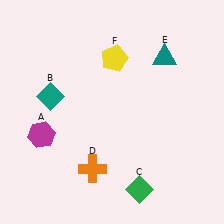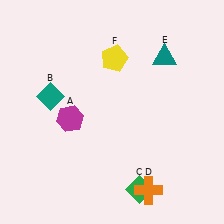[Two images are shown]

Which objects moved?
The objects that moved are: the magenta hexagon (A), the orange cross (D).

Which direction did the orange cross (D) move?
The orange cross (D) moved right.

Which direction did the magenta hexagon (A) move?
The magenta hexagon (A) moved right.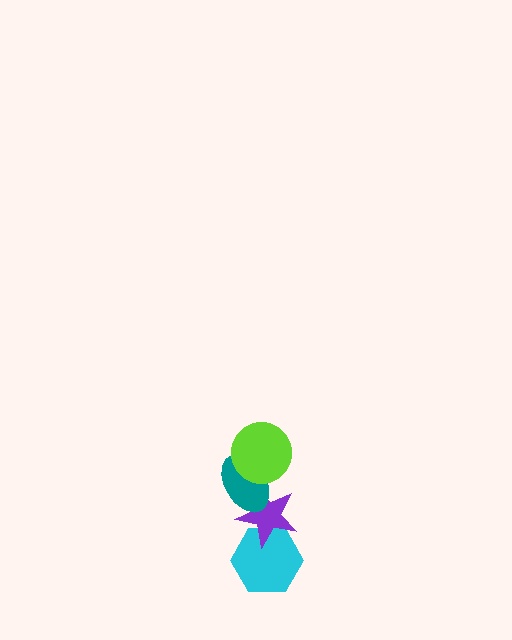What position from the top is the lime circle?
The lime circle is 1st from the top.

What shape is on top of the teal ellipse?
The lime circle is on top of the teal ellipse.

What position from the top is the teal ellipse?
The teal ellipse is 2nd from the top.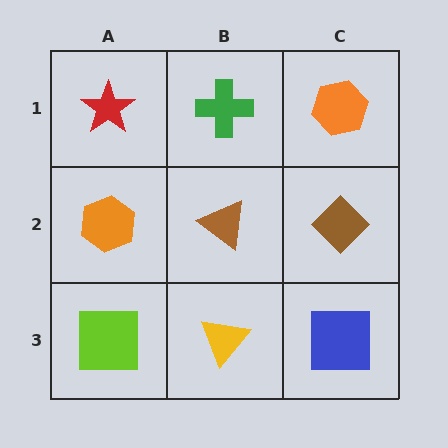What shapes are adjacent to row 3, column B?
A brown triangle (row 2, column B), a lime square (row 3, column A), a blue square (row 3, column C).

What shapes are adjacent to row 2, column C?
An orange hexagon (row 1, column C), a blue square (row 3, column C), a brown triangle (row 2, column B).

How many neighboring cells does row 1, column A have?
2.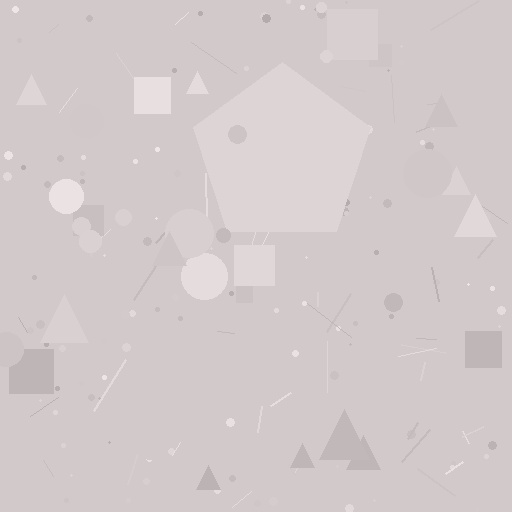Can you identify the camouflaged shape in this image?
The camouflaged shape is a pentagon.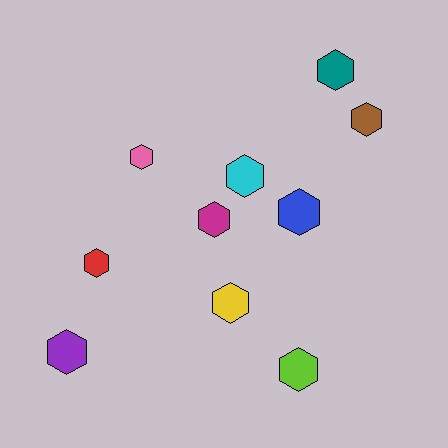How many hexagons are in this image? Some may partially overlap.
There are 10 hexagons.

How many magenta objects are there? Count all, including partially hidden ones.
There is 1 magenta object.